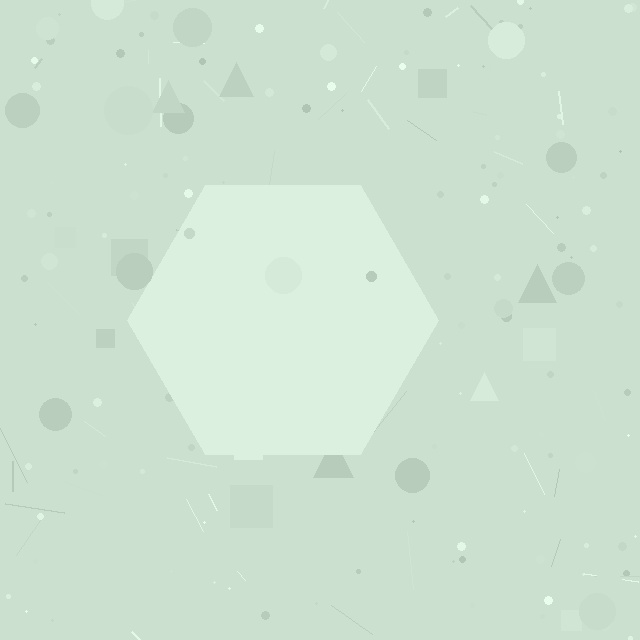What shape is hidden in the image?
A hexagon is hidden in the image.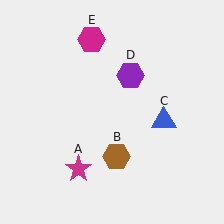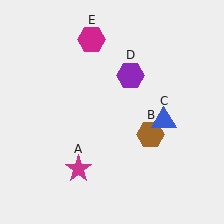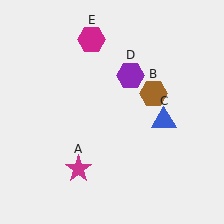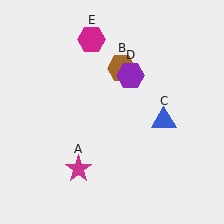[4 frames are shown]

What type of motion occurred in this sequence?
The brown hexagon (object B) rotated counterclockwise around the center of the scene.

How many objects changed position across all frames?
1 object changed position: brown hexagon (object B).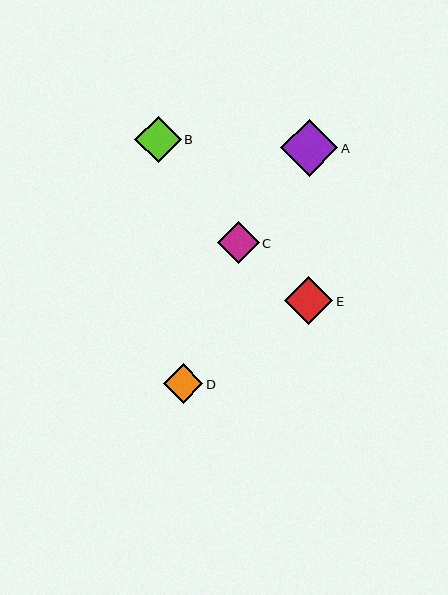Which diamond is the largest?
Diamond A is the largest with a size of approximately 57 pixels.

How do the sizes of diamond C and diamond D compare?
Diamond C and diamond D are approximately the same size.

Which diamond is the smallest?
Diamond D is the smallest with a size of approximately 39 pixels.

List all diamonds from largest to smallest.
From largest to smallest: A, E, B, C, D.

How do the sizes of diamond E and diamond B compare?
Diamond E and diamond B are approximately the same size.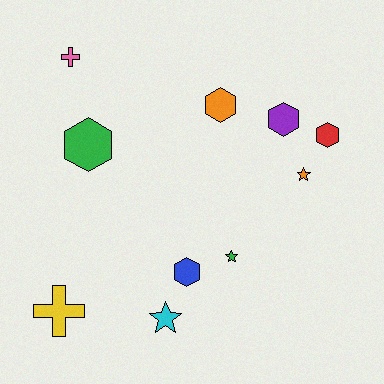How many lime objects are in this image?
There are no lime objects.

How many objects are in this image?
There are 10 objects.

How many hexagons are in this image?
There are 5 hexagons.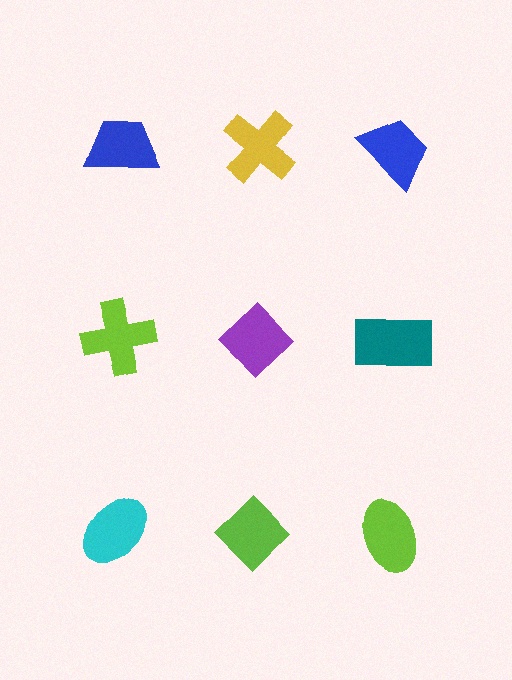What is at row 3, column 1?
A cyan ellipse.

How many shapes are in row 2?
3 shapes.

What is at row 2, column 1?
A lime cross.